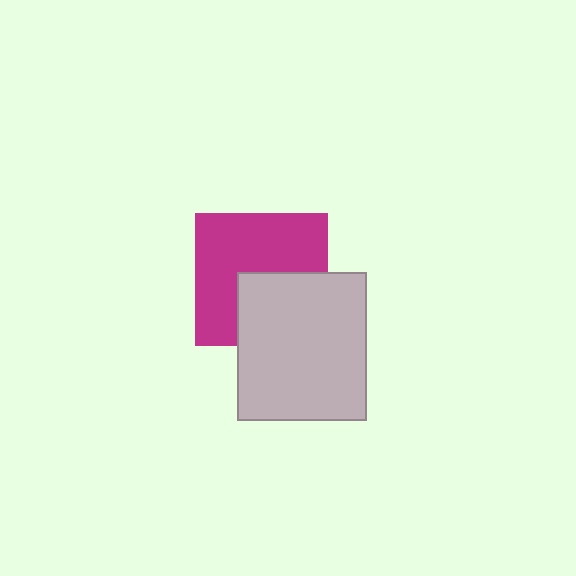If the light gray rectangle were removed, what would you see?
You would see the complete magenta square.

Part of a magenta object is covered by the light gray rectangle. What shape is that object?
It is a square.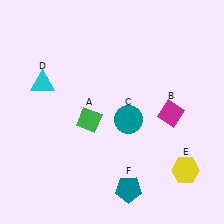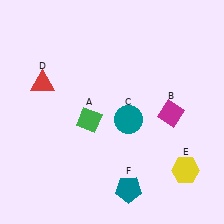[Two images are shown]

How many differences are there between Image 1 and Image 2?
There is 1 difference between the two images.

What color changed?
The triangle (D) changed from cyan in Image 1 to red in Image 2.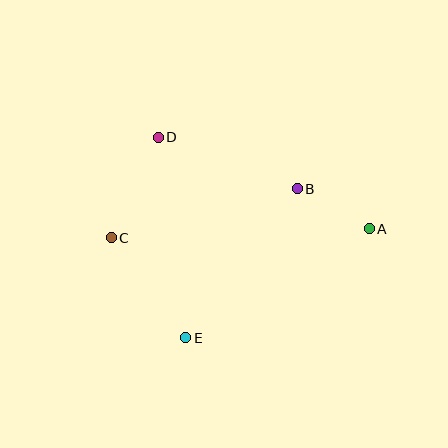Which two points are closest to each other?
Points A and B are closest to each other.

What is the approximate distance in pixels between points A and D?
The distance between A and D is approximately 230 pixels.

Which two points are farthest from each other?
Points A and C are farthest from each other.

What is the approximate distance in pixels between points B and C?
The distance between B and C is approximately 193 pixels.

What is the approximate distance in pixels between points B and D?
The distance between B and D is approximately 148 pixels.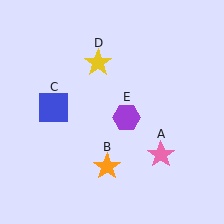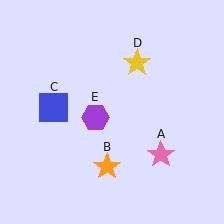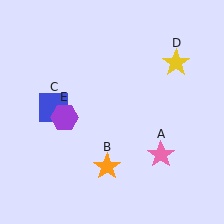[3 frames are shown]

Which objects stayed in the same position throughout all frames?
Pink star (object A) and orange star (object B) and blue square (object C) remained stationary.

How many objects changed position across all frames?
2 objects changed position: yellow star (object D), purple hexagon (object E).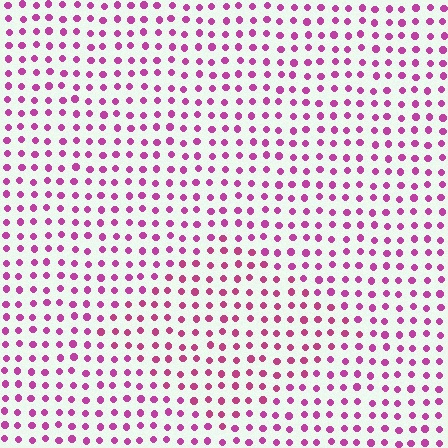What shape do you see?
I see a diamond.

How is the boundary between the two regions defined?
The boundary is defined purely by a slight shift in hue (about 15 degrees). Spacing, size, and orientation are identical on both sides.